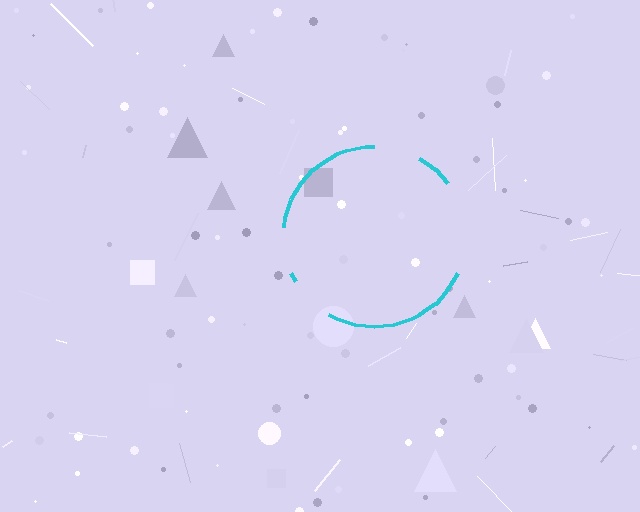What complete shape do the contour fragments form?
The contour fragments form a circle.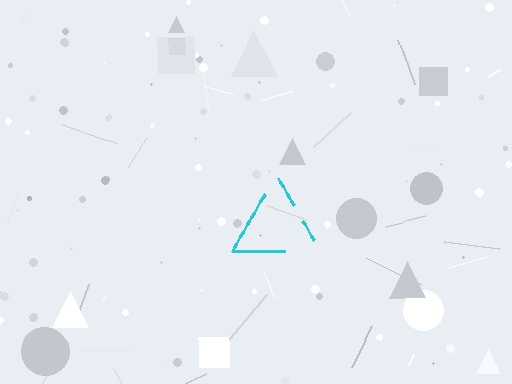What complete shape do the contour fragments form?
The contour fragments form a triangle.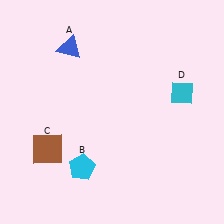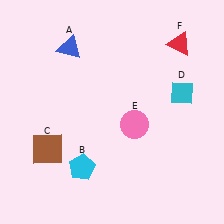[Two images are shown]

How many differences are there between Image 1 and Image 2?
There are 2 differences between the two images.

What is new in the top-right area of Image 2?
A red triangle (F) was added in the top-right area of Image 2.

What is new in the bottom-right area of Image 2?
A pink circle (E) was added in the bottom-right area of Image 2.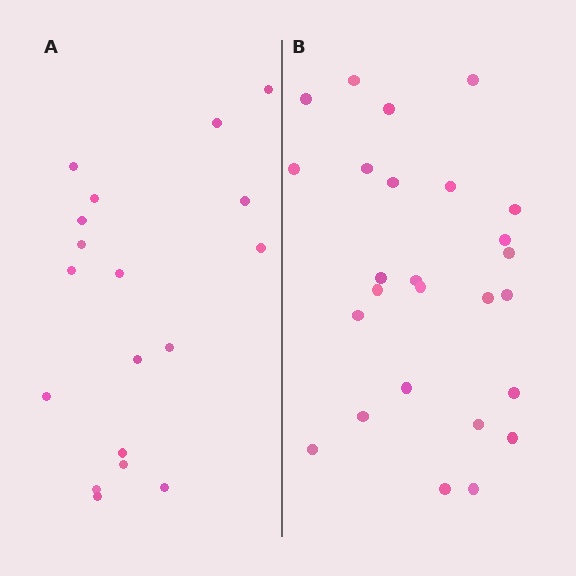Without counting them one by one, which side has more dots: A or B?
Region B (the right region) has more dots.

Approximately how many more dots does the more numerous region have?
Region B has roughly 8 or so more dots than region A.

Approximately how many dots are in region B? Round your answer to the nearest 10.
About 30 dots. (The exact count is 26, which rounds to 30.)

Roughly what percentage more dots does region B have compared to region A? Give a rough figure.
About 45% more.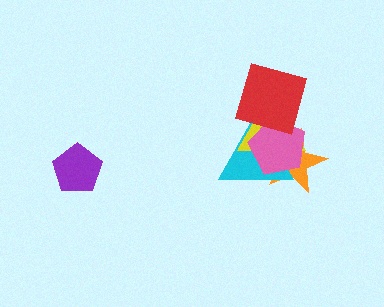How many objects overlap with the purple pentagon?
0 objects overlap with the purple pentagon.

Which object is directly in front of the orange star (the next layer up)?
The cyan triangle is directly in front of the orange star.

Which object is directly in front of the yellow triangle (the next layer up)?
The pink pentagon is directly in front of the yellow triangle.